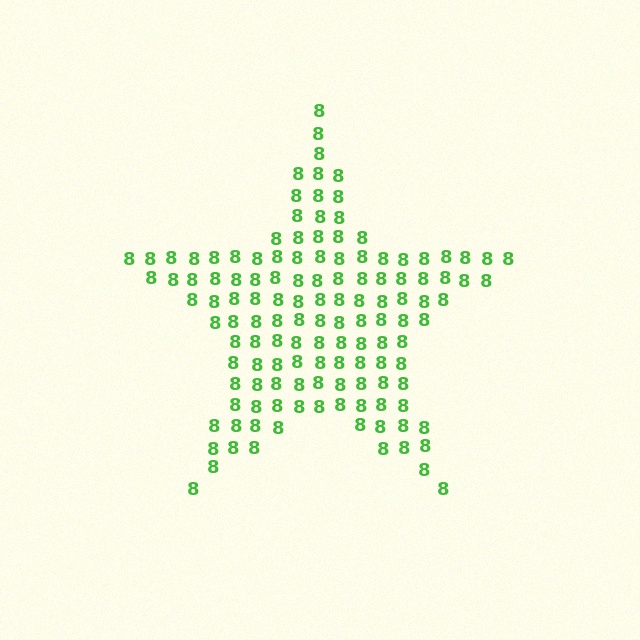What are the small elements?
The small elements are digit 8's.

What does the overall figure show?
The overall figure shows a star.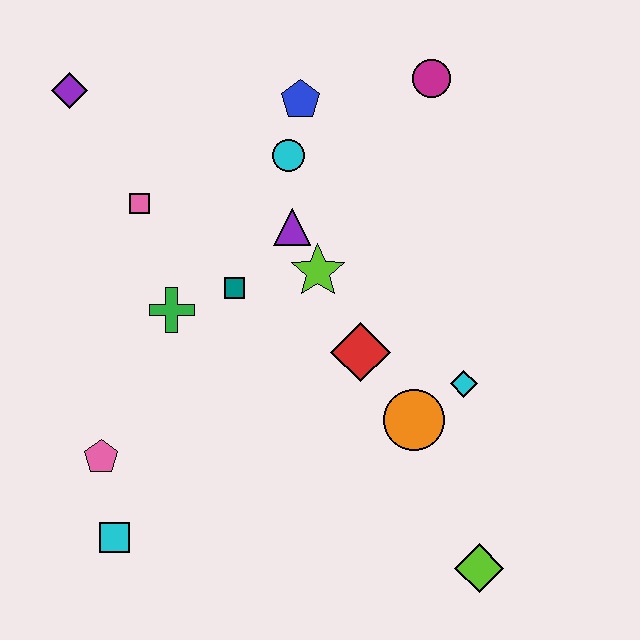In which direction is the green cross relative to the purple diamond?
The green cross is below the purple diamond.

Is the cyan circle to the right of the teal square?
Yes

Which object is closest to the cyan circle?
The blue pentagon is closest to the cyan circle.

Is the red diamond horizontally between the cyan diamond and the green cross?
Yes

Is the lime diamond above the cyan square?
No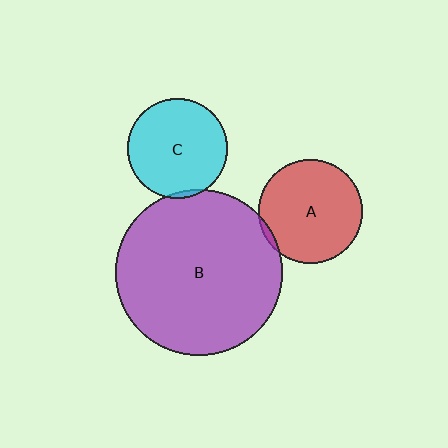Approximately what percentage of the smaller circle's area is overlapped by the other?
Approximately 5%.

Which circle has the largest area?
Circle B (purple).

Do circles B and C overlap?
Yes.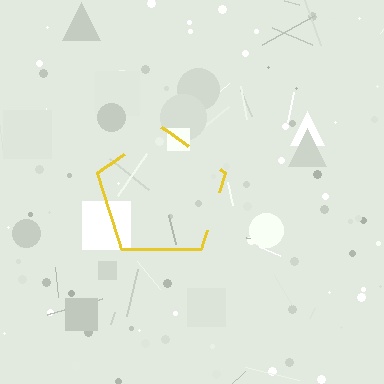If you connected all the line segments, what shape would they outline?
They would outline a pentagon.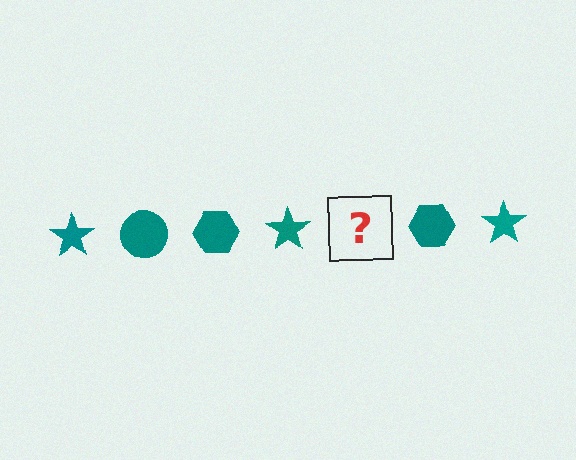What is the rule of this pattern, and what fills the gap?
The rule is that the pattern cycles through star, circle, hexagon shapes in teal. The gap should be filled with a teal circle.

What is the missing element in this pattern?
The missing element is a teal circle.